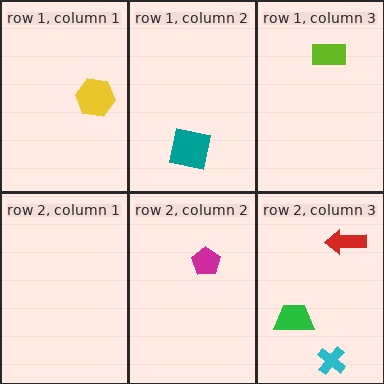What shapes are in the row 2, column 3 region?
The red arrow, the green trapezoid, the cyan cross.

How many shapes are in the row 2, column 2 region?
1.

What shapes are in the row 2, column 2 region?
The magenta pentagon.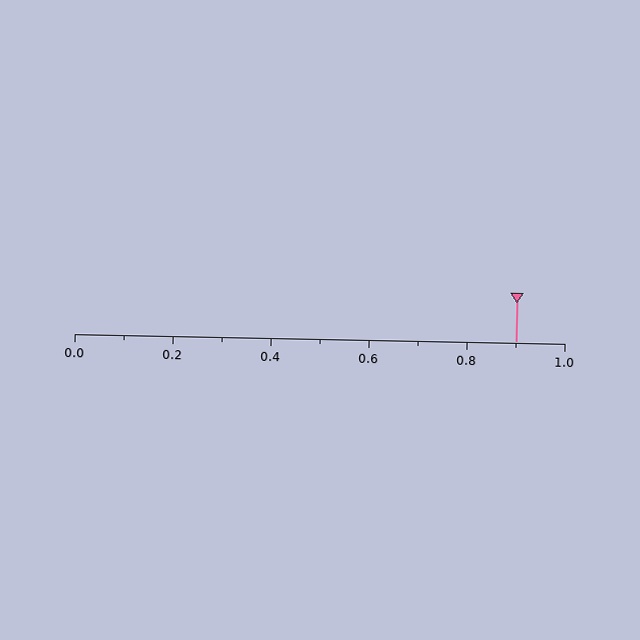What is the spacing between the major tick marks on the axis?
The major ticks are spaced 0.2 apart.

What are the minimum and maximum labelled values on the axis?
The axis runs from 0.0 to 1.0.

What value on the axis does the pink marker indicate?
The marker indicates approximately 0.9.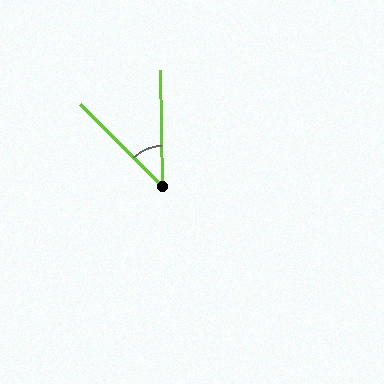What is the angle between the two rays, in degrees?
Approximately 44 degrees.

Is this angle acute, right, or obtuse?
It is acute.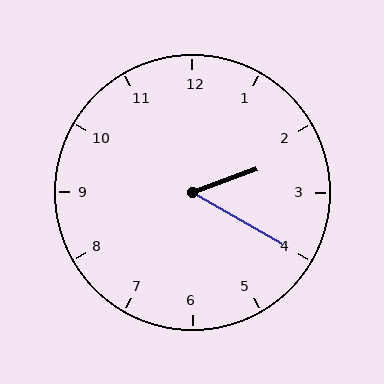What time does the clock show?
2:20.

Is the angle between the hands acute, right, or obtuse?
It is acute.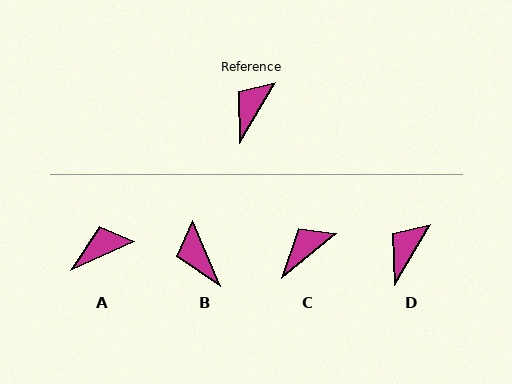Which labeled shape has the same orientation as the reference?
D.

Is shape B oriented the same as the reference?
No, it is off by about 54 degrees.